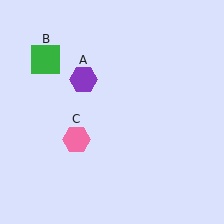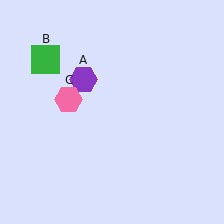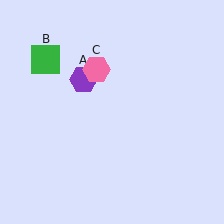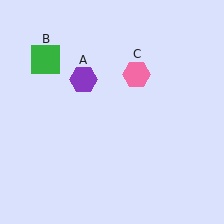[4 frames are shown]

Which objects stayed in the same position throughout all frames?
Purple hexagon (object A) and green square (object B) remained stationary.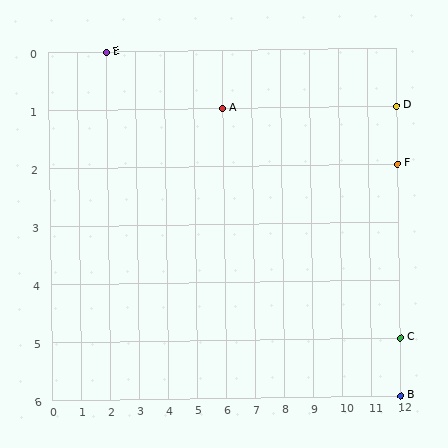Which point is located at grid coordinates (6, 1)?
Point A is at (6, 1).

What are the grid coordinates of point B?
Point B is at grid coordinates (12, 6).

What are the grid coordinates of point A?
Point A is at grid coordinates (6, 1).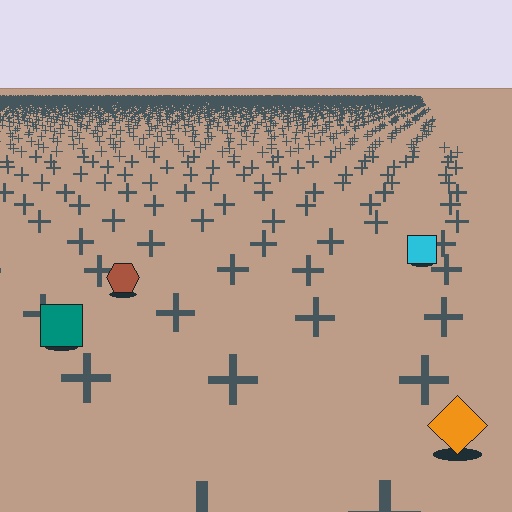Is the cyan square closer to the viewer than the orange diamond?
No. The orange diamond is closer — you can tell from the texture gradient: the ground texture is coarser near it.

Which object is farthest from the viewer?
The cyan square is farthest from the viewer. It appears smaller and the ground texture around it is denser.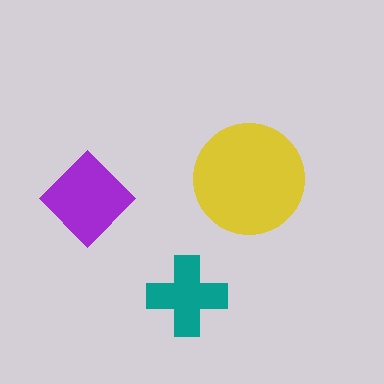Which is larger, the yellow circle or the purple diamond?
The yellow circle.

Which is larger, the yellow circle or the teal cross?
The yellow circle.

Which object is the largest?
The yellow circle.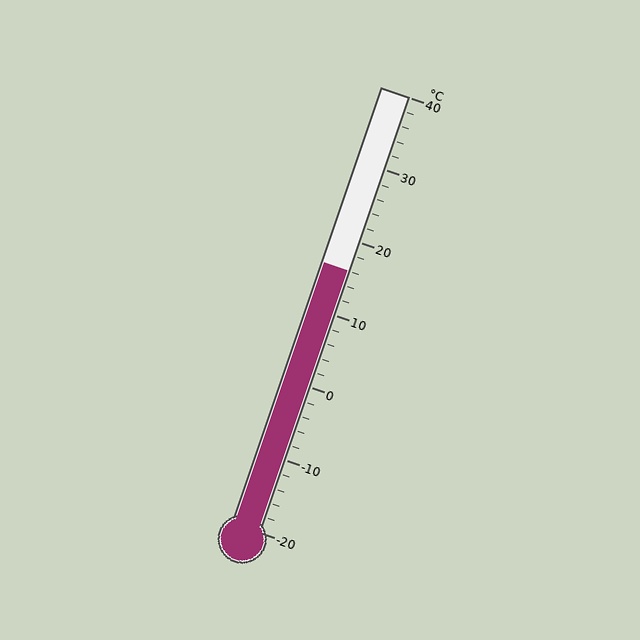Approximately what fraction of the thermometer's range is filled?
The thermometer is filled to approximately 60% of its range.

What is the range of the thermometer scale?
The thermometer scale ranges from -20°C to 40°C.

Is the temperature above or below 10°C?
The temperature is above 10°C.